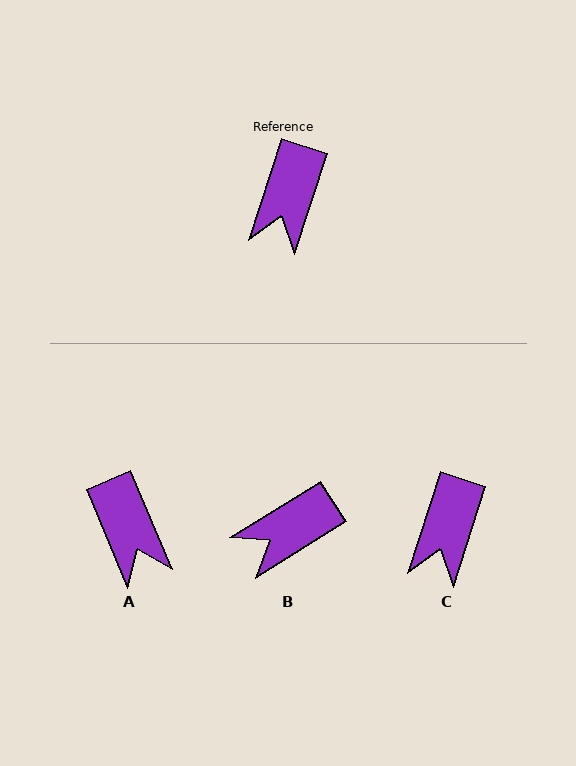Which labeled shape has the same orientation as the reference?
C.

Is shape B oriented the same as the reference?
No, it is off by about 41 degrees.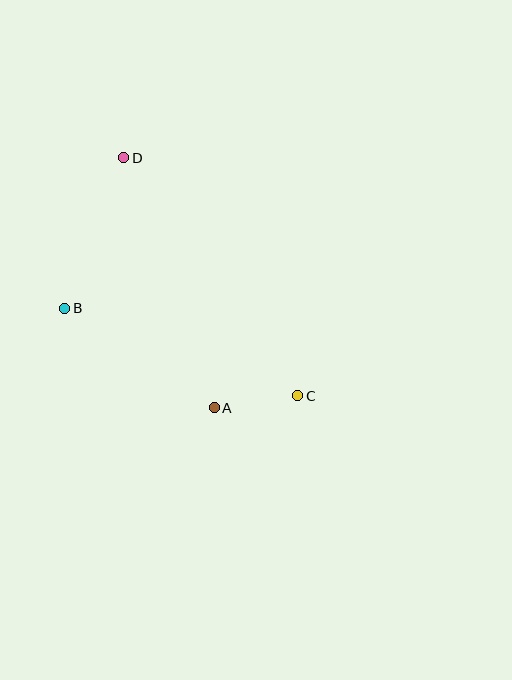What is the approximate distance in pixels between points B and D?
The distance between B and D is approximately 162 pixels.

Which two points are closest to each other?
Points A and C are closest to each other.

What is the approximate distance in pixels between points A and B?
The distance between A and B is approximately 180 pixels.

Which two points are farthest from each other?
Points C and D are farthest from each other.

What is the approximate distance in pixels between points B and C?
The distance between B and C is approximately 249 pixels.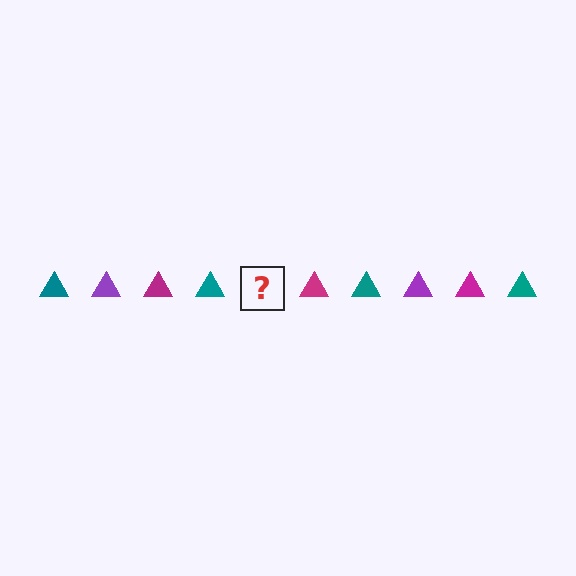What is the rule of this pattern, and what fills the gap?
The rule is that the pattern cycles through teal, purple, magenta triangles. The gap should be filled with a purple triangle.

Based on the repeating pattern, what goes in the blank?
The blank should be a purple triangle.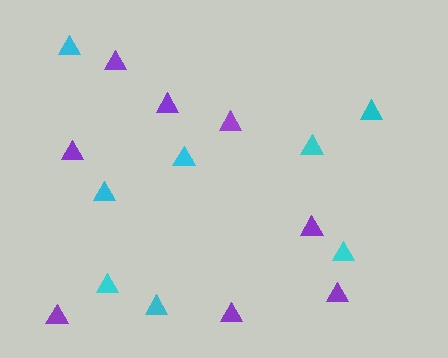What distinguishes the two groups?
There are 2 groups: one group of cyan triangles (8) and one group of purple triangles (8).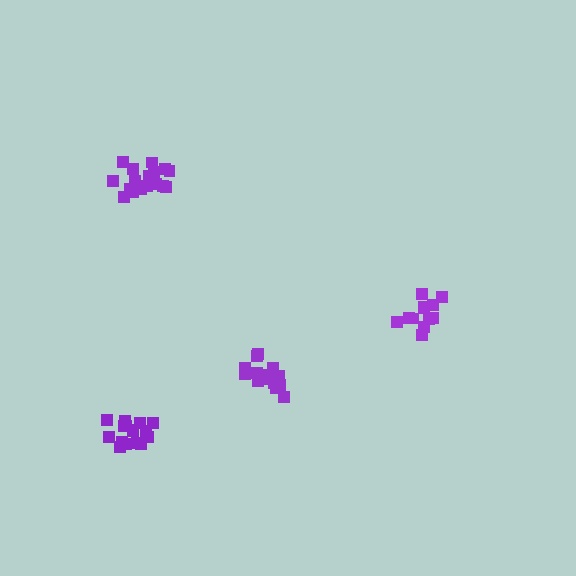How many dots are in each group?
Group 1: 16 dots, Group 2: 12 dots, Group 3: 17 dots, Group 4: 17 dots (62 total).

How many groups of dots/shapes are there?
There are 4 groups.